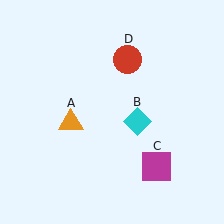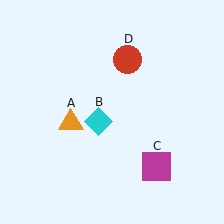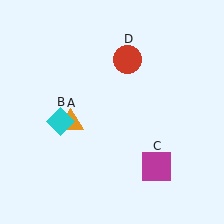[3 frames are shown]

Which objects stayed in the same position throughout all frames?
Orange triangle (object A) and magenta square (object C) and red circle (object D) remained stationary.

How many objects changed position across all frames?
1 object changed position: cyan diamond (object B).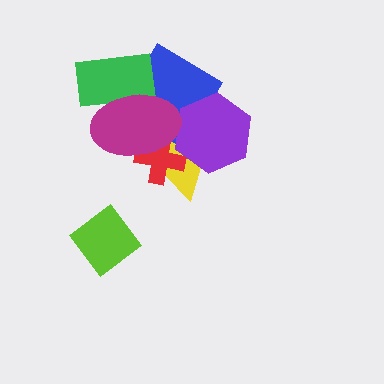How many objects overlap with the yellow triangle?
4 objects overlap with the yellow triangle.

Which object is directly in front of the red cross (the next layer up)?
The purple hexagon is directly in front of the red cross.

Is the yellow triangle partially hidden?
Yes, it is partially covered by another shape.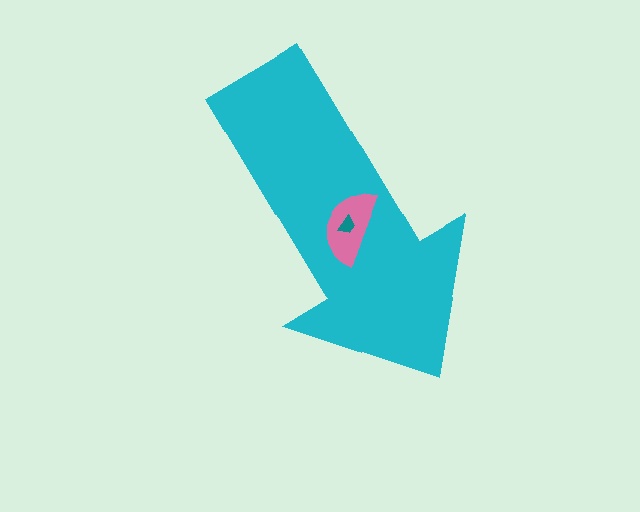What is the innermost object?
The teal trapezoid.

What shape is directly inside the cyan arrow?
The pink semicircle.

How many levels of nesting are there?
3.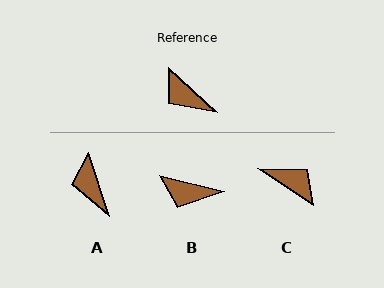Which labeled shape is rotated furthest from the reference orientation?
C, about 170 degrees away.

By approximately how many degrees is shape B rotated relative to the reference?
Approximately 29 degrees counter-clockwise.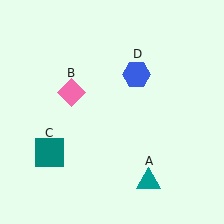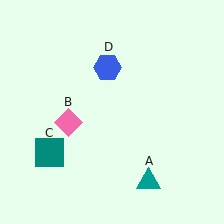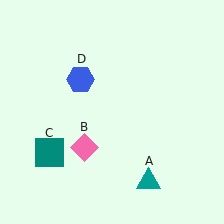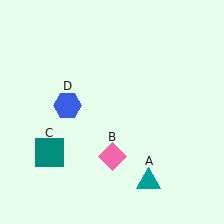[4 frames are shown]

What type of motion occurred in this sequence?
The pink diamond (object B), blue hexagon (object D) rotated counterclockwise around the center of the scene.